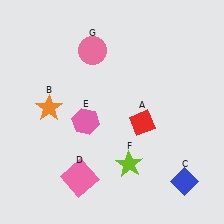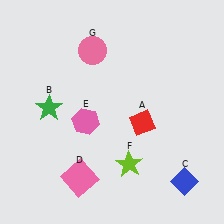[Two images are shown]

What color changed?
The star (B) changed from orange in Image 1 to green in Image 2.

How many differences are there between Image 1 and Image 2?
There is 1 difference between the two images.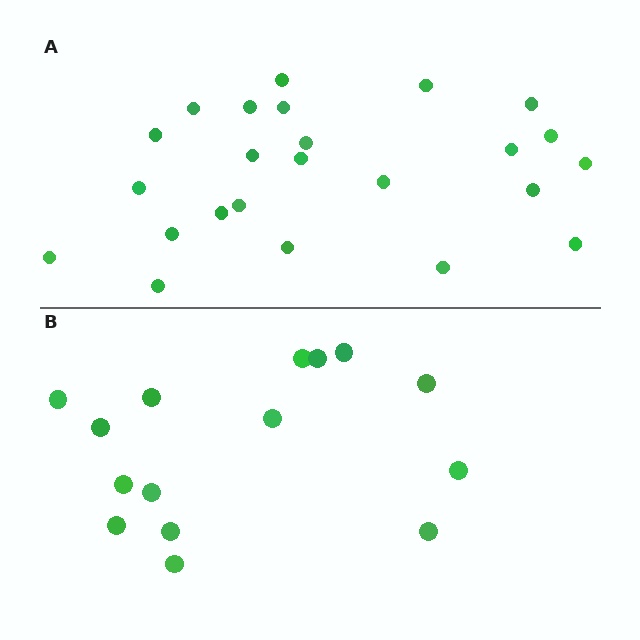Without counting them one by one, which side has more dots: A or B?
Region A (the top region) has more dots.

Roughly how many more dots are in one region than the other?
Region A has roughly 8 or so more dots than region B.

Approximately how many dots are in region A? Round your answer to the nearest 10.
About 20 dots. (The exact count is 24, which rounds to 20.)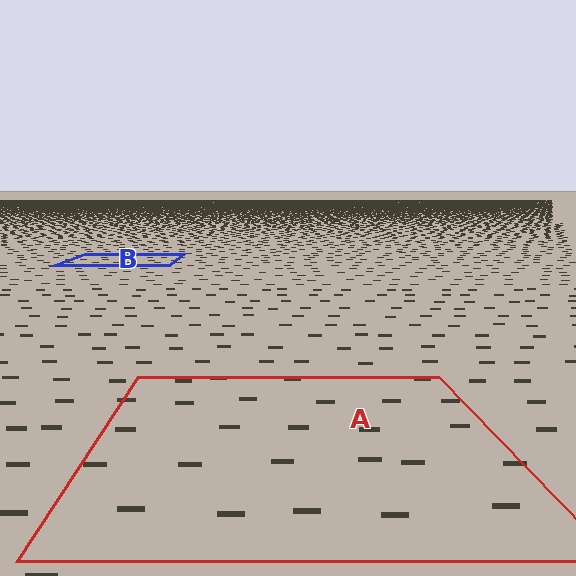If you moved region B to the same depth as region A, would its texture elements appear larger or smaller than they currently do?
They would appear larger. At a closer depth, the same texture elements are projected at a bigger on-screen size.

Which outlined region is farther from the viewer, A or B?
Region B is farther from the viewer — the texture elements inside it appear smaller and more densely packed.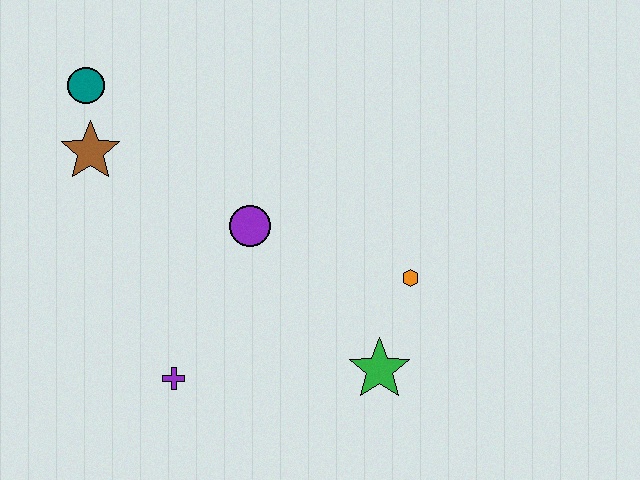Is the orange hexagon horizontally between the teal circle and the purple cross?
No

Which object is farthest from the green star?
The teal circle is farthest from the green star.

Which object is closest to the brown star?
The teal circle is closest to the brown star.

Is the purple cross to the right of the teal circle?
Yes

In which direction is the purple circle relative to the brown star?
The purple circle is to the right of the brown star.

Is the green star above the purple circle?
No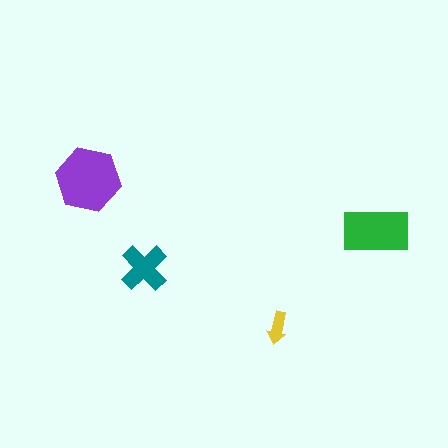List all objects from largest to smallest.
The purple hexagon, the green rectangle, the teal cross, the yellow arrow.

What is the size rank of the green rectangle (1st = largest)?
2nd.